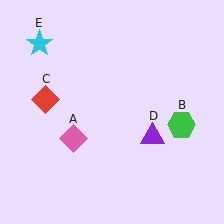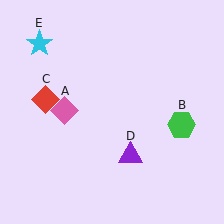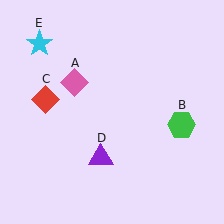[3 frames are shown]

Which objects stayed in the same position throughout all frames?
Green hexagon (object B) and red diamond (object C) and cyan star (object E) remained stationary.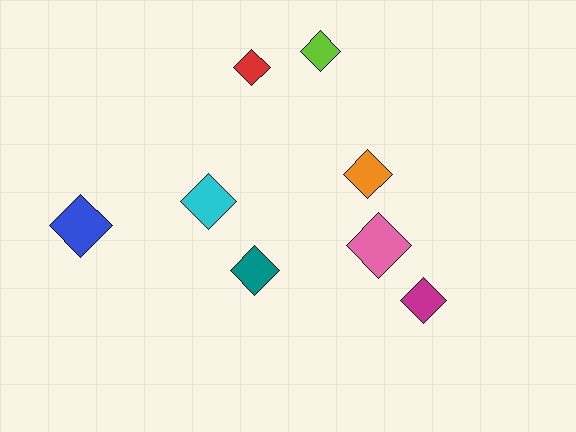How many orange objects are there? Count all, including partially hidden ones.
There is 1 orange object.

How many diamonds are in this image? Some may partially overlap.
There are 8 diamonds.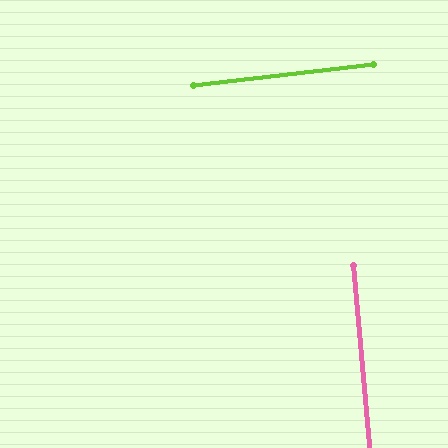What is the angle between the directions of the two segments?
Approximately 88 degrees.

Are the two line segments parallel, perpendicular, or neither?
Perpendicular — they meet at approximately 88°.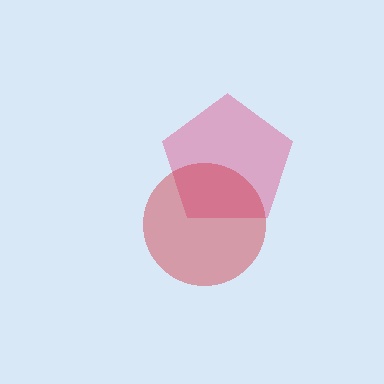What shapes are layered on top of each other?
The layered shapes are: a pink pentagon, a red circle.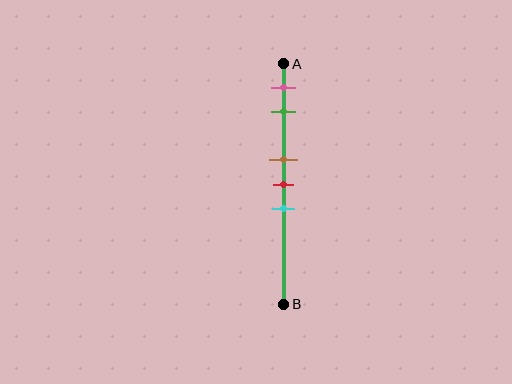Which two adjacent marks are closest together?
The brown and red marks are the closest adjacent pair.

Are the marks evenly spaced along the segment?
No, the marks are not evenly spaced.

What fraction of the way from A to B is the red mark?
The red mark is approximately 50% (0.5) of the way from A to B.